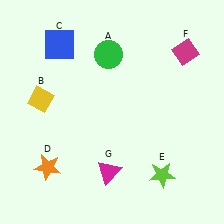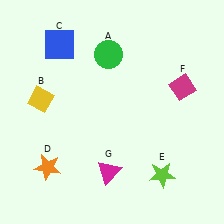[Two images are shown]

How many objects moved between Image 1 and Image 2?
1 object moved between the two images.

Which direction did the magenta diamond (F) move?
The magenta diamond (F) moved down.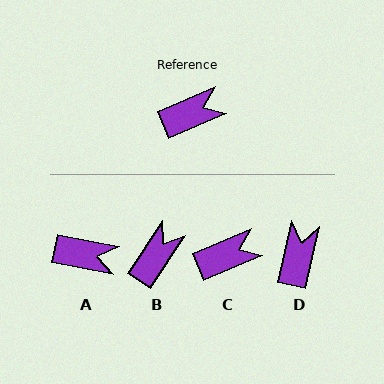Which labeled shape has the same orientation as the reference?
C.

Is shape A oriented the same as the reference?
No, it is off by about 34 degrees.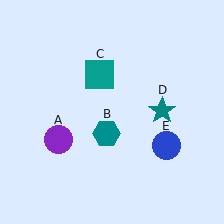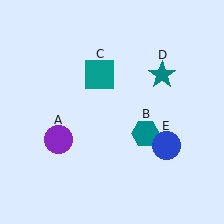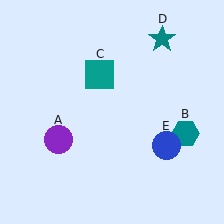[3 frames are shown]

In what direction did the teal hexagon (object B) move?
The teal hexagon (object B) moved right.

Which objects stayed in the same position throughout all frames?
Purple circle (object A) and teal square (object C) and blue circle (object E) remained stationary.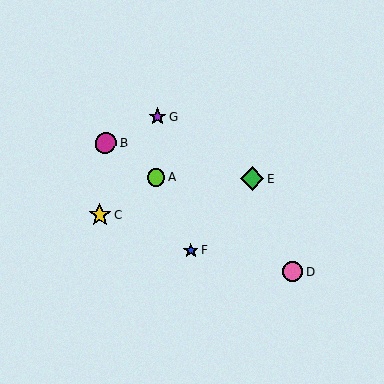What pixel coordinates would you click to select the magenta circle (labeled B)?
Click at (106, 143) to select the magenta circle B.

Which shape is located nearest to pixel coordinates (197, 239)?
The blue star (labeled F) at (191, 251) is nearest to that location.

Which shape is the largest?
The green diamond (labeled E) is the largest.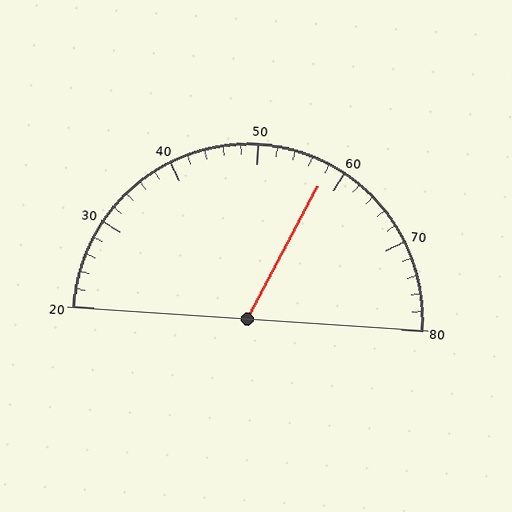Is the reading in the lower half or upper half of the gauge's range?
The reading is in the upper half of the range (20 to 80).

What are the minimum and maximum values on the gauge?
The gauge ranges from 20 to 80.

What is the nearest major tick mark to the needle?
The nearest major tick mark is 60.